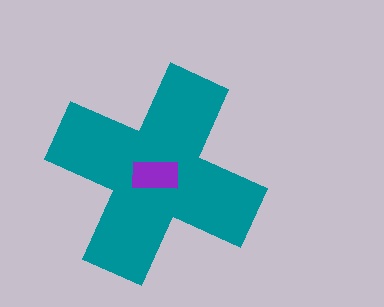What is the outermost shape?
The teal cross.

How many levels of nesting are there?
2.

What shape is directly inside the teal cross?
The purple rectangle.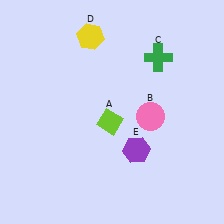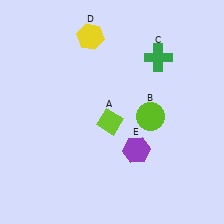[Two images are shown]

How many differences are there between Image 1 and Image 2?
There is 1 difference between the two images.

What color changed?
The circle (B) changed from pink in Image 1 to lime in Image 2.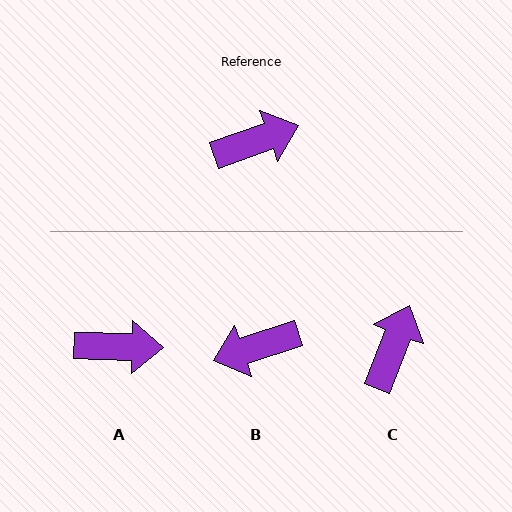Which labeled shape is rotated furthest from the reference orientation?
B, about 178 degrees away.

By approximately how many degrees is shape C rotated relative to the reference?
Approximately 49 degrees counter-clockwise.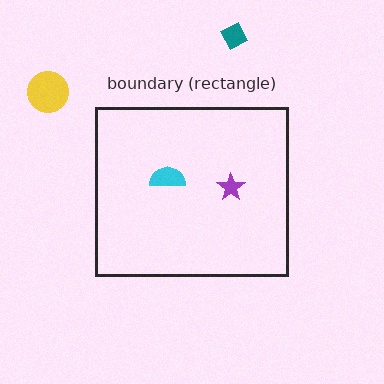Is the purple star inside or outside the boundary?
Inside.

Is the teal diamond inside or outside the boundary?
Outside.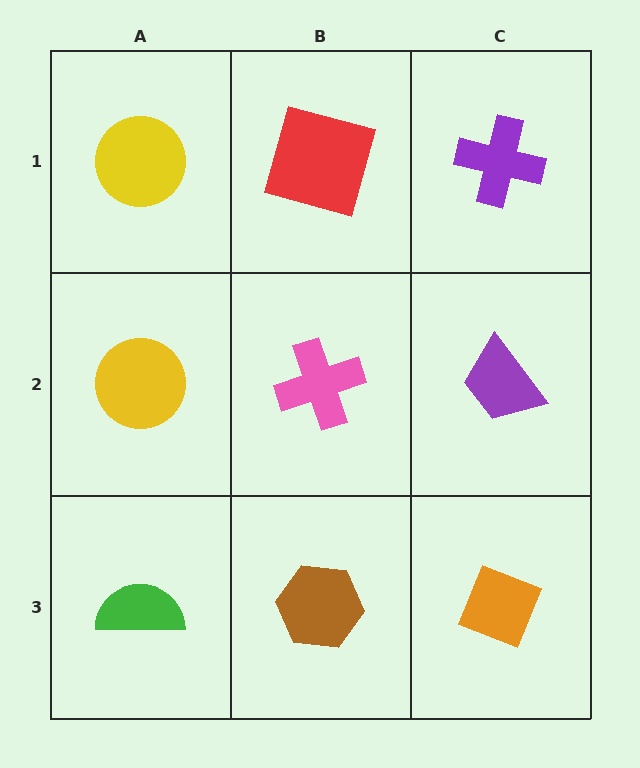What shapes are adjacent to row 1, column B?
A pink cross (row 2, column B), a yellow circle (row 1, column A), a purple cross (row 1, column C).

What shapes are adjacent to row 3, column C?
A purple trapezoid (row 2, column C), a brown hexagon (row 3, column B).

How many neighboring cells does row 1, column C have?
2.